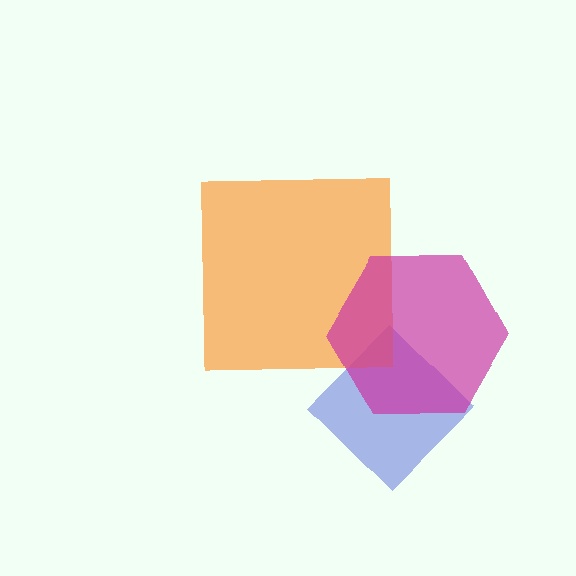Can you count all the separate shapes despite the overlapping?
Yes, there are 3 separate shapes.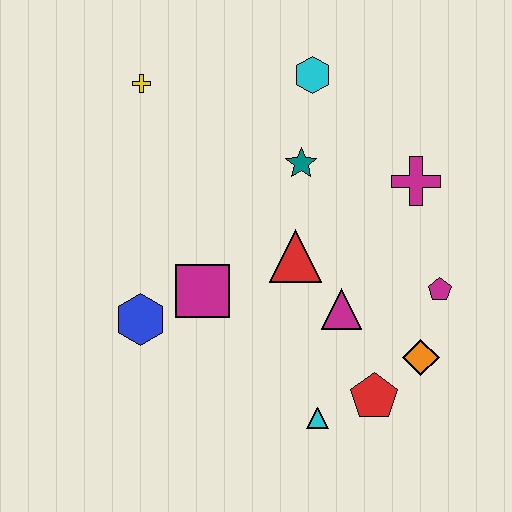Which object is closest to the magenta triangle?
The red triangle is closest to the magenta triangle.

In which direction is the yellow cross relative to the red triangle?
The yellow cross is above the red triangle.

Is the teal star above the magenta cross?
Yes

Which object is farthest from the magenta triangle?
The yellow cross is farthest from the magenta triangle.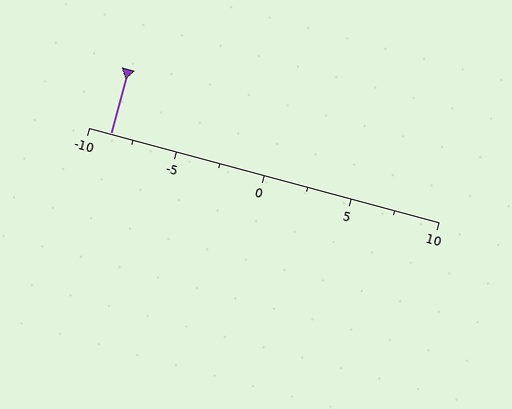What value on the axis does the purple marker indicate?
The marker indicates approximately -8.8.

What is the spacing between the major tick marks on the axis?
The major ticks are spaced 5 apart.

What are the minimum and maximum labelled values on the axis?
The axis runs from -10 to 10.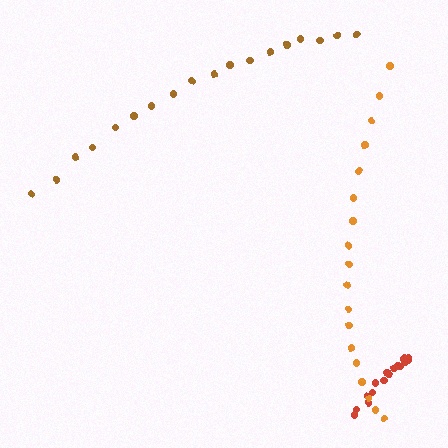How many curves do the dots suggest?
There are 3 distinct paths.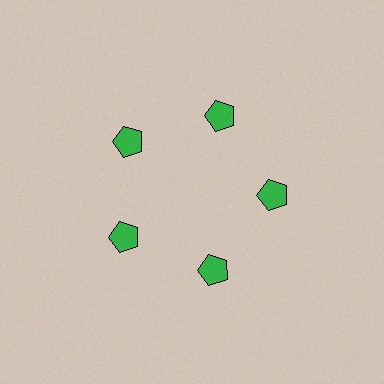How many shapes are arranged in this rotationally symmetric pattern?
There are 5 shapes, arranged in 5 groups of 1.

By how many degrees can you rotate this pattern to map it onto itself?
The pattern maps onto itself every 72 degrees of rotation.